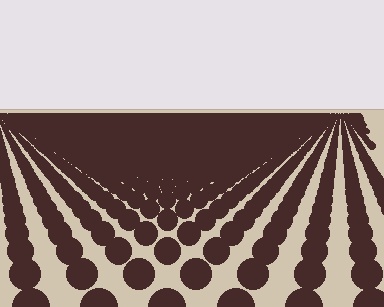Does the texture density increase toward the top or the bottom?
Density increases toward the top.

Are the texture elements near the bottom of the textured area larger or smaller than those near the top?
Larger. Near the bottom, elements are closer to the viewer and appear at a bigger on-screen size.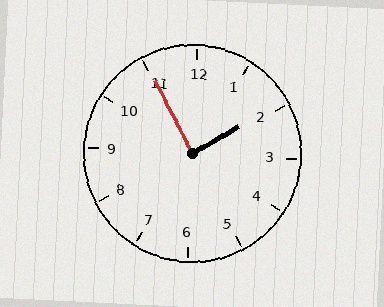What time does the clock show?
1:55.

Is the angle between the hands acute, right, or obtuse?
It is right.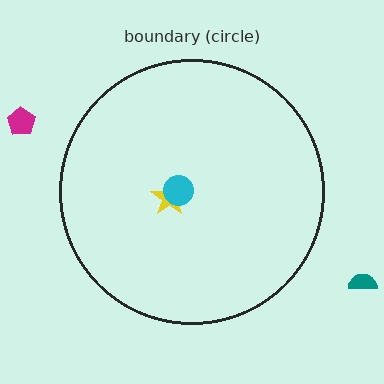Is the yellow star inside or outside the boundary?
Inside.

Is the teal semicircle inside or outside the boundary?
Outside.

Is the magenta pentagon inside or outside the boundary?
Outside.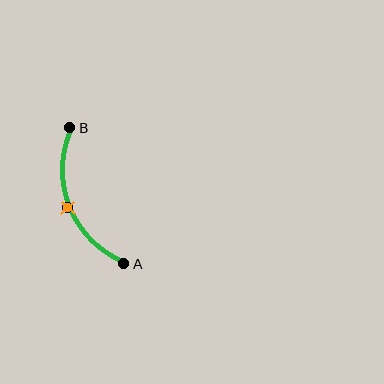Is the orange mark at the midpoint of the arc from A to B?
Yes. The orange mark lies on the arc at equal arc-length from both A and B — it is the arc midpoint.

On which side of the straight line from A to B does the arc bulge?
The arc bulges to the left of the straight line connecting A and B.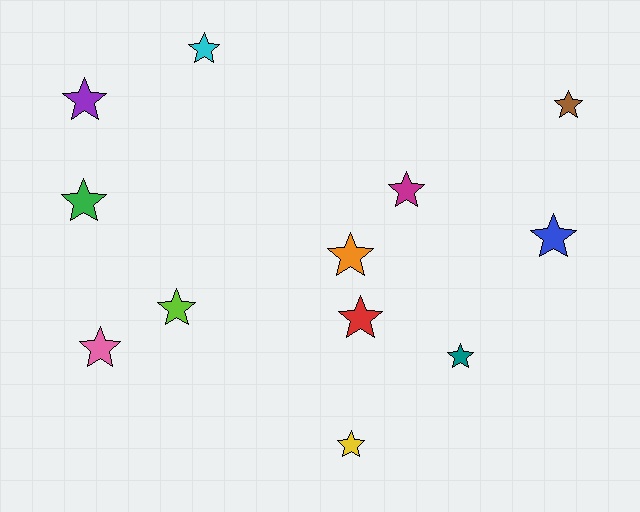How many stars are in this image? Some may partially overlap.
There are 12 stars.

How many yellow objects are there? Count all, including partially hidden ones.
There is 1 yellow object.